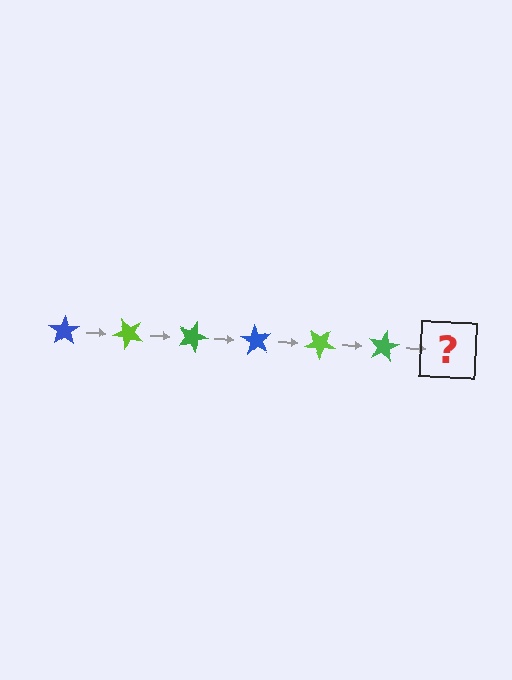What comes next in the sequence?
The next element should be a blue star, rotated 270 degrees from the start.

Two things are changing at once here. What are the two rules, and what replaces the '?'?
The two rules are that it rotates 45 degrees each step and the color cycles through blue, lime, and green. The '?' should be a blue star, rotated 270 degrees from the start.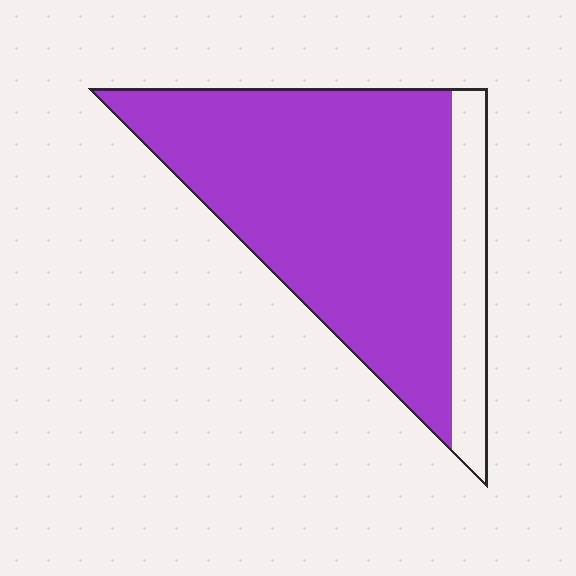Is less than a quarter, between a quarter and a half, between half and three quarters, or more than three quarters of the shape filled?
More than three quarters.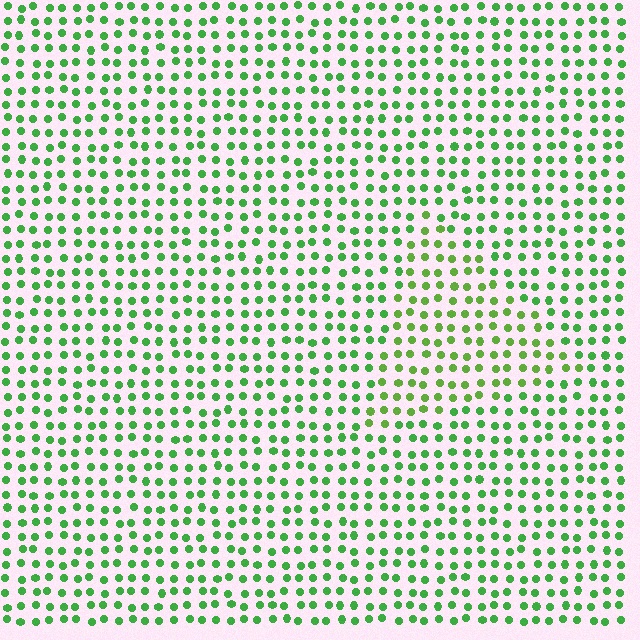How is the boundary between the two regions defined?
The boundary is defined purely by a slight shift in hue (about 22 degrees). Spacing, size, and orientation are identical on both sides.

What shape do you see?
I see a triangle.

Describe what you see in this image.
The image is filled with small green elements in a uniform arrangement. A triangle-shaped region is visible where the elements are tinted to a slightly different hue, forming a subtle color boundary.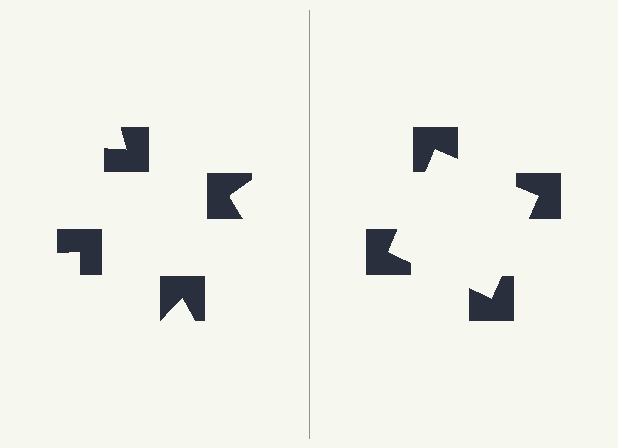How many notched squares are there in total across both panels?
8 — 4 on each side.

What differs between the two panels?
The notched squares are positioned identically on both sides; only the wedge orientations differ. On the right they align to a square; on the left they are misaligned.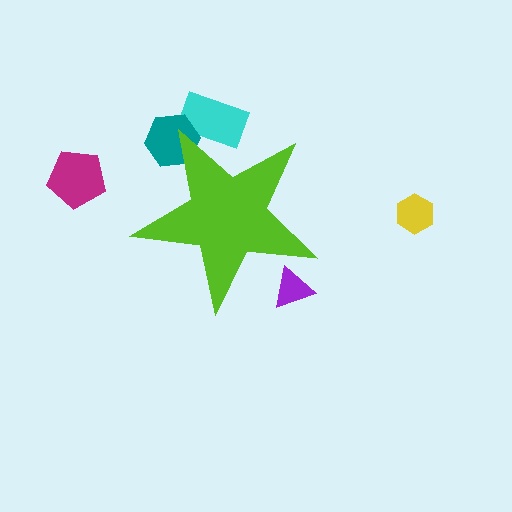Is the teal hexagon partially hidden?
Yes, the teal hexagon is partially hidden behind the lime star.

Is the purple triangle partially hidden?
Yes, the purple triangle is partially hidden behind the lime star.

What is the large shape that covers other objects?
A lime star.